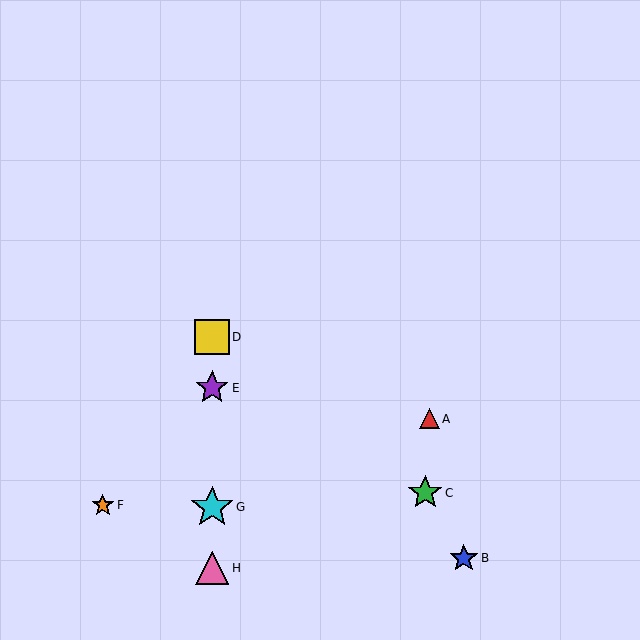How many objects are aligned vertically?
4 objects (D, E, G, H) are aligned vertically.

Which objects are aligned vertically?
Objects D, E, G, H are aligned vertically.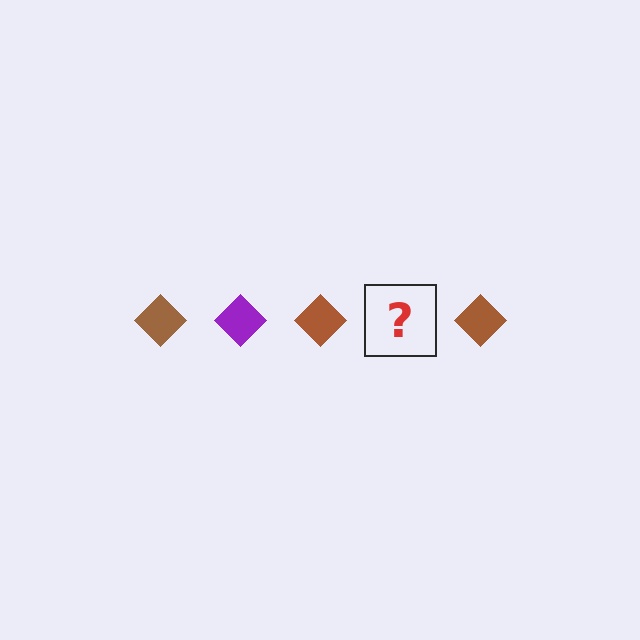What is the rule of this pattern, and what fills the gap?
The rule is that the pattern cycles through brown, purple diamonds. The gap should be filled with a purple diamond.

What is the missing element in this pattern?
The missing element is a purple diamond.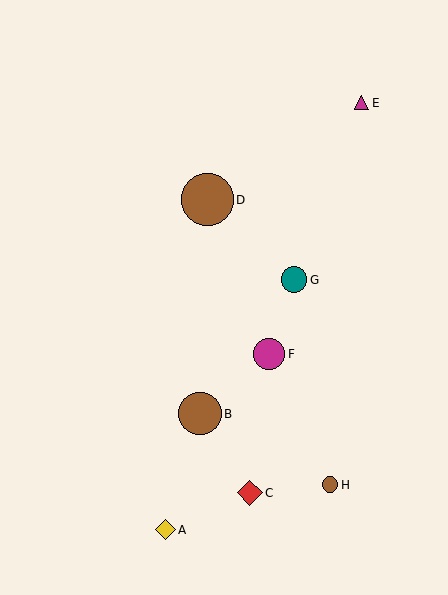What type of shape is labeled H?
Shape H is a brown circle.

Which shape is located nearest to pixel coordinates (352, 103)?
The magenta triangle (labeled E) at (362, 103) is nearest to that location.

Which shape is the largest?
The brown circle (labeled D) is the largest.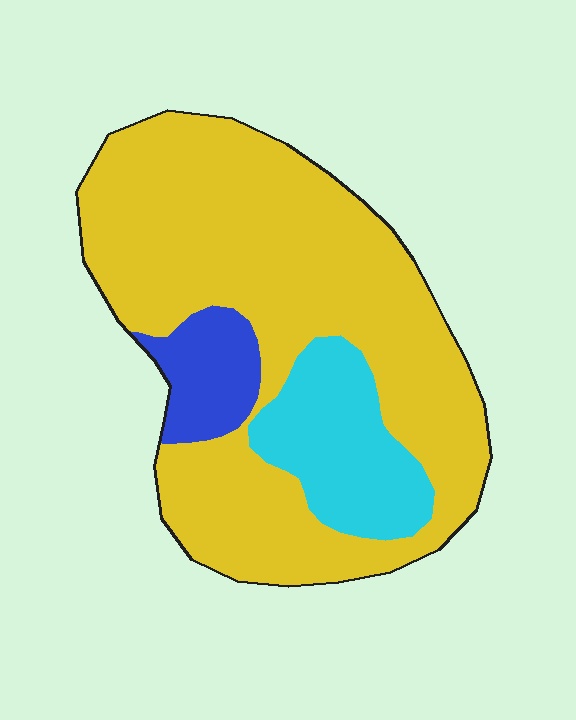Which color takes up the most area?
Yellow, at roughly 75%.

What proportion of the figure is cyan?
Cyan covers about 15% of the figure.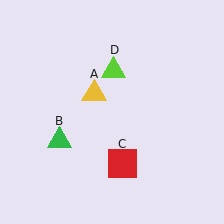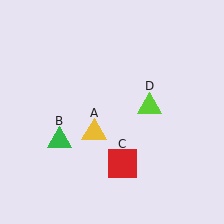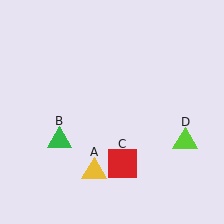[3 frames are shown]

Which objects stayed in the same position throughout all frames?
Green triangle (object B) and red square (object C) remained stationary.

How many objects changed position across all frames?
2 objects changed position: yellow triangle (object A), lime triangle (object D).